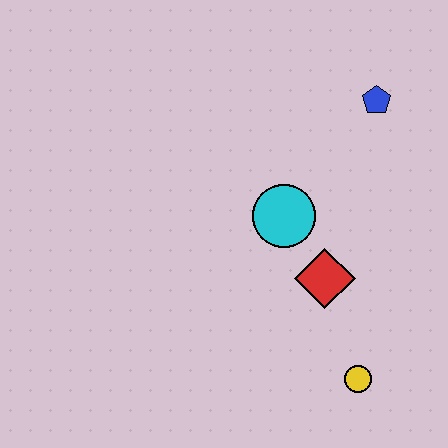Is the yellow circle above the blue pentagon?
No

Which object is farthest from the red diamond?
The blue pentagon is farthest from the red diamond.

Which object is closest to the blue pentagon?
The cyan circle is closest to the blue pentagon.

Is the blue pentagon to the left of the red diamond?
No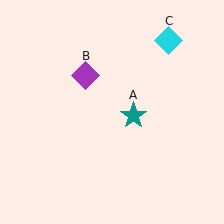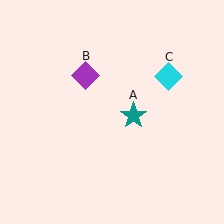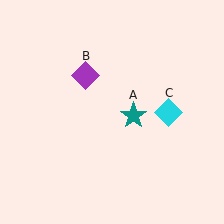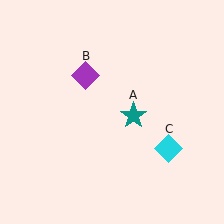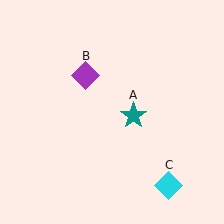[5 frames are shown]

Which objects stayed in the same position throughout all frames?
Teal star (object A) and purple diamond (object B) remained stationary.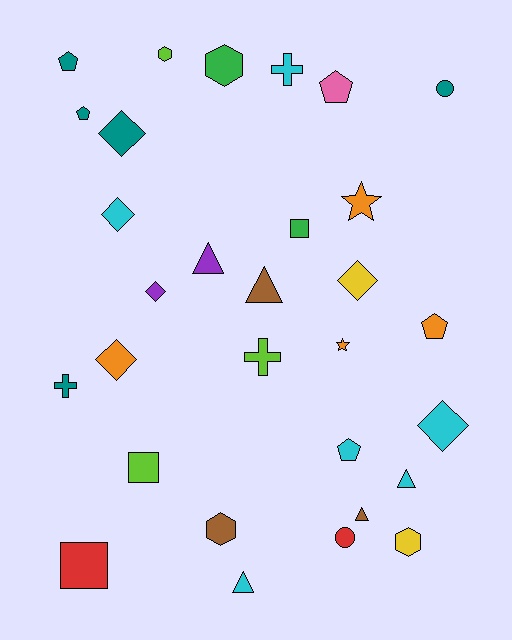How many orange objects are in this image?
There are 4 orange objects.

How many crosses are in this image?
There are 3 crosses.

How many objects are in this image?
There are 30 objects.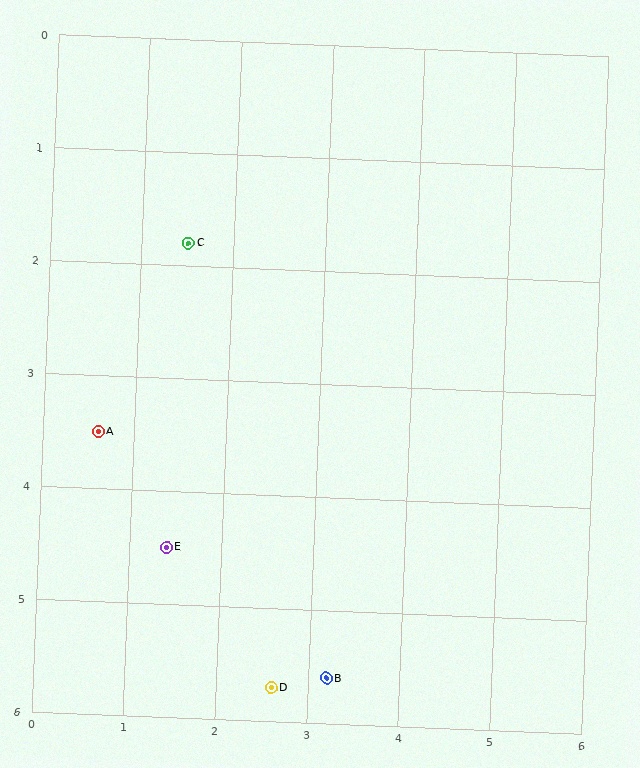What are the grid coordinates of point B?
Point B is at approximately (3.2, 5.6).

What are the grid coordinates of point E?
Point E is at approximately (1.4, 4.5).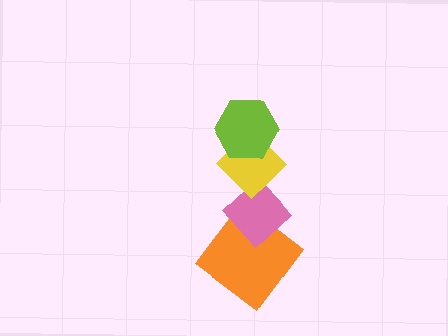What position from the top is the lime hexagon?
The lime hexagon is 1st from the top.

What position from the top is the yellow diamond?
The yellow diamond is 2nd from the top.